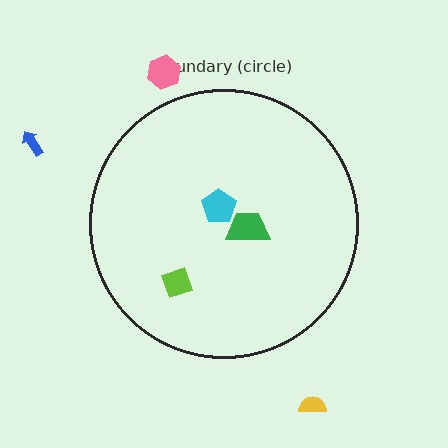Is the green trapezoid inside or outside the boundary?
Inside.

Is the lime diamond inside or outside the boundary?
Inside.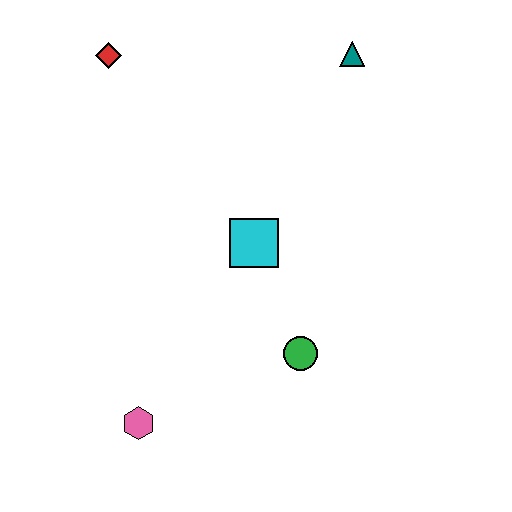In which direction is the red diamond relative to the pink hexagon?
The red diamond is above the pink hexagon.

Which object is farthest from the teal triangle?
The pink hexagon is farthest from the teal triangle.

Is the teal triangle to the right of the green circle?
Yes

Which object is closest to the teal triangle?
The cyan square is closest to the teal triangle.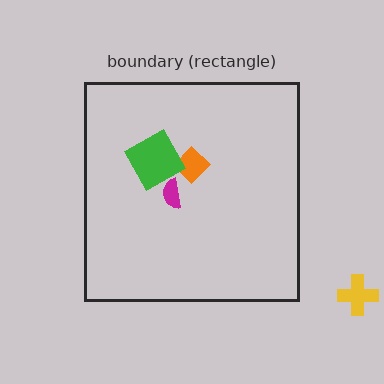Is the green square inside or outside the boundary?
Inside.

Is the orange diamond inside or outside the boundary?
Inside.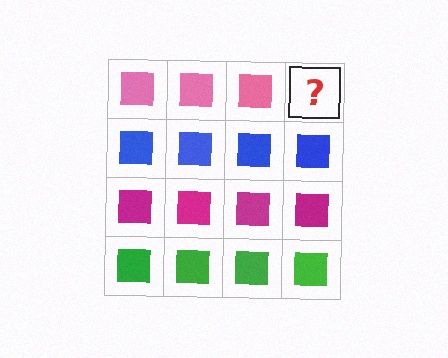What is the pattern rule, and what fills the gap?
The rule is that each row has a consistent color. The gap should be filled with a pink square.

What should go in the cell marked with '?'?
The missing cell should contain a pink square.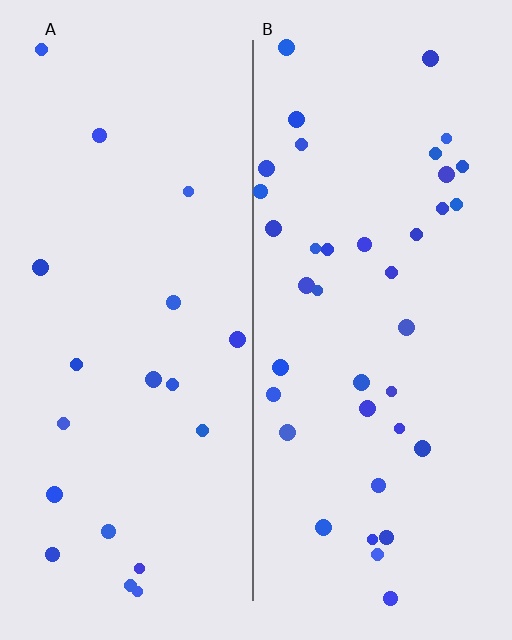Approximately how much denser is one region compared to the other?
Approximately 2.0× — region B over region A.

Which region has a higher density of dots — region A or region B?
B (the right).